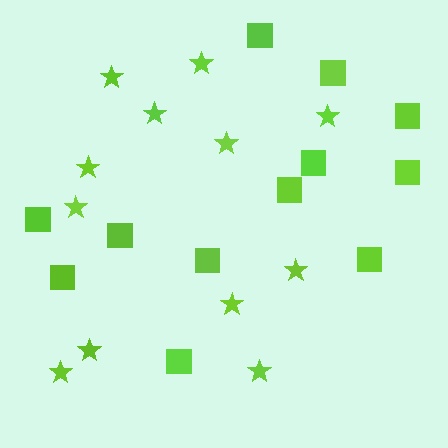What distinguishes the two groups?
There are 2 groups: one group of squares (12) and one group of stars (12).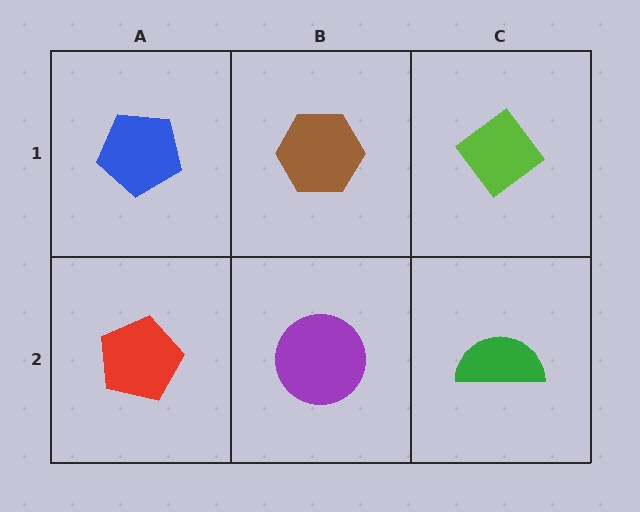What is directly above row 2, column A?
A blue pentagon.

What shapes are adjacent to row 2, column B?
A brown hexagon (row 1, column B), a red pentagon (row 2, column A), a green semicircle (row 2, column C).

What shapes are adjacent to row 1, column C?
A green semicircle (row 2, column C), a brown hexagon (row 1, column B).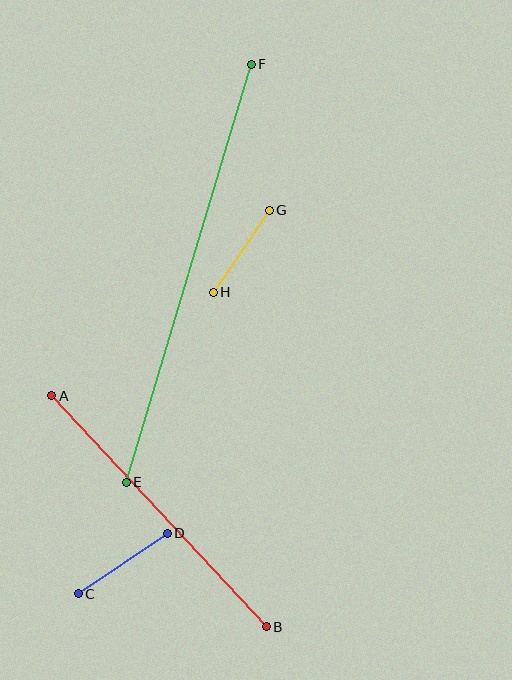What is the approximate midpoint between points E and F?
The midpoint is at approximately (189, 273) pixels.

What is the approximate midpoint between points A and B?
The midpoint is at approximately (159, 511) pixels.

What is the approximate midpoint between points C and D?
The midpoint is at approximately (123, 563) pixels.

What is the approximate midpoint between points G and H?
The midpoint is at approximately (241, 251) pixels.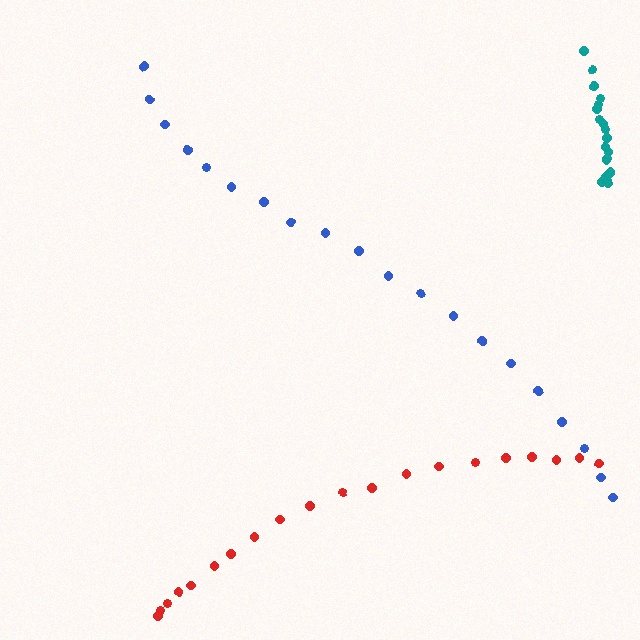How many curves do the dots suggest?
There are 3 distinct paths.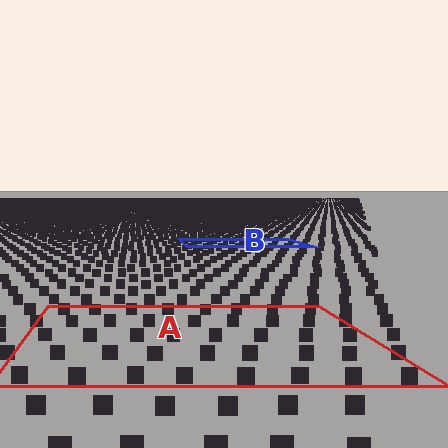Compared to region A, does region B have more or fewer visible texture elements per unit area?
Region B has more texture elements per unit area — they are packed more densely because it is farther away.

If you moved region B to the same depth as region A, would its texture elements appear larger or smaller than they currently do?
They would appear larger. At a closer depth, the same texture elements are projected at a bigger on-screen size.